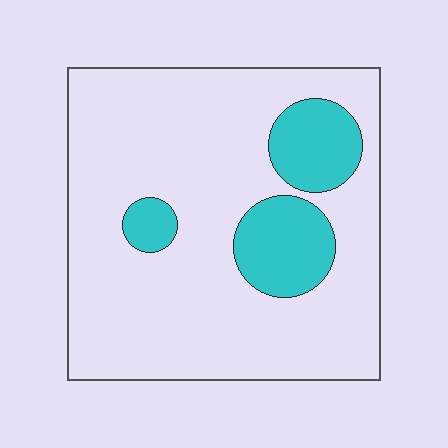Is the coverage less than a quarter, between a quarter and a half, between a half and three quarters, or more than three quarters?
Less than a quarter.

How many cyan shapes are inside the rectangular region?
3.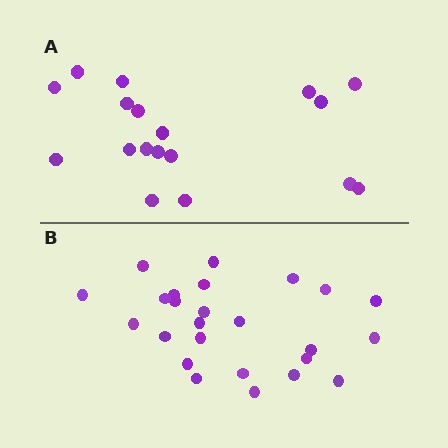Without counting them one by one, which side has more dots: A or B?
Region B (the bottom region) has more dots.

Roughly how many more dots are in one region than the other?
Region B has roughly 8 or so more dots than region A.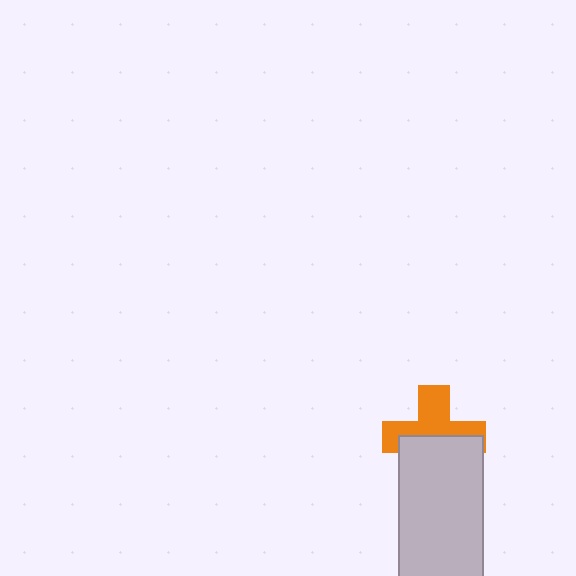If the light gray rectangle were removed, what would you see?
You would see the complete orange cross.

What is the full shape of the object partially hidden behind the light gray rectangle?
The partially hidden object is an orange cross.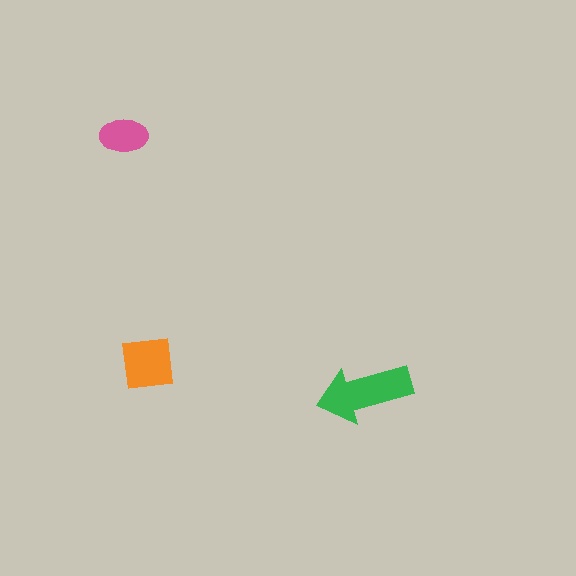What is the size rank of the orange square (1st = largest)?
2nd.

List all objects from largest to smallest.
The green arrow, the orange square, the pink ellipse.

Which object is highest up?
The pink ellipse is topmost.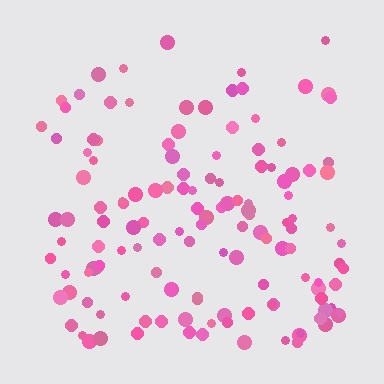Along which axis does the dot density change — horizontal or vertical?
Vertical.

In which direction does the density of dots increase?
From top to bottom, with the bottom side densest.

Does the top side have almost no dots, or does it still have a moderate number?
Still a moderate number, just noticeably fewer than the bottom.